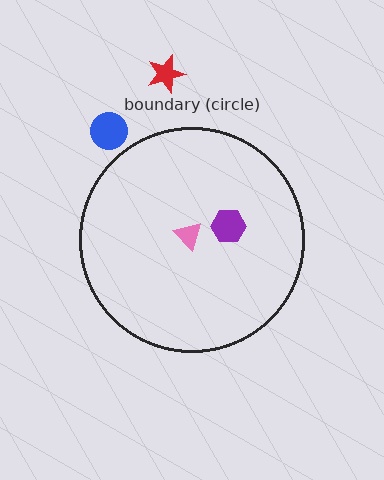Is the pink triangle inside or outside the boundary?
Inside.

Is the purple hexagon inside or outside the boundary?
Inside.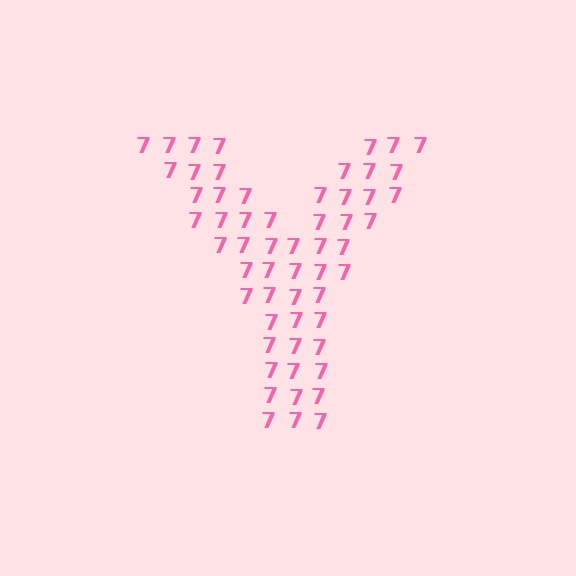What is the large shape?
The large shape is the letter Y.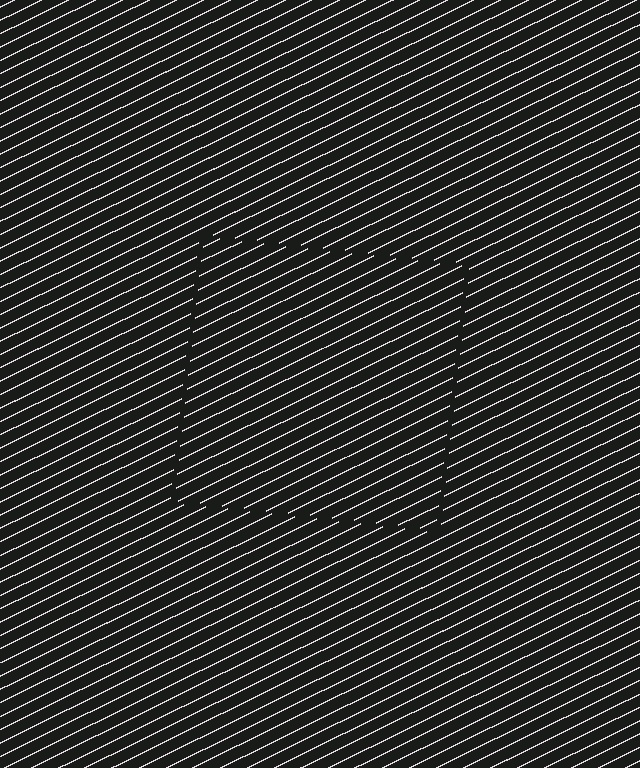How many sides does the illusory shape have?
4 sides — the line-ends trace a square.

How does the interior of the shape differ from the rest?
The interior of the shape contains the same grating, shifted by half a period — the contour is defined by the phase discontinuity where line-ends from the inner and outer gratings abut.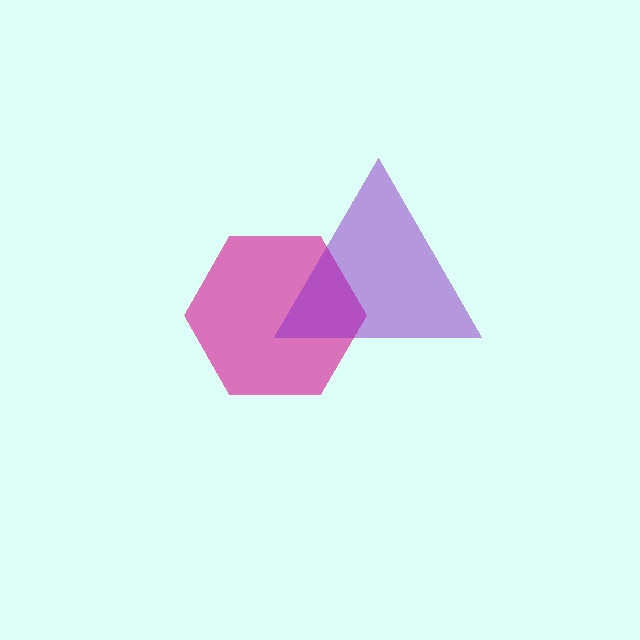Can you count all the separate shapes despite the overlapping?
Yes, there are 2 separate shapes.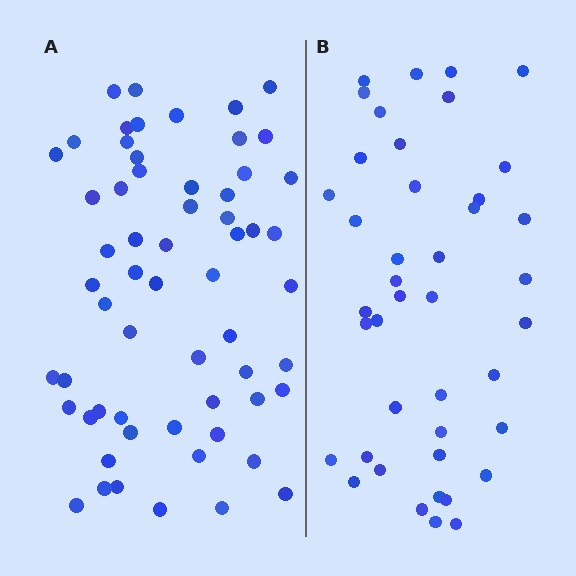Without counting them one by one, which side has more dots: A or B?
Region A (the left region) has more dots.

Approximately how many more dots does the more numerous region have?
Region A has approximately 20 more dots than region B.